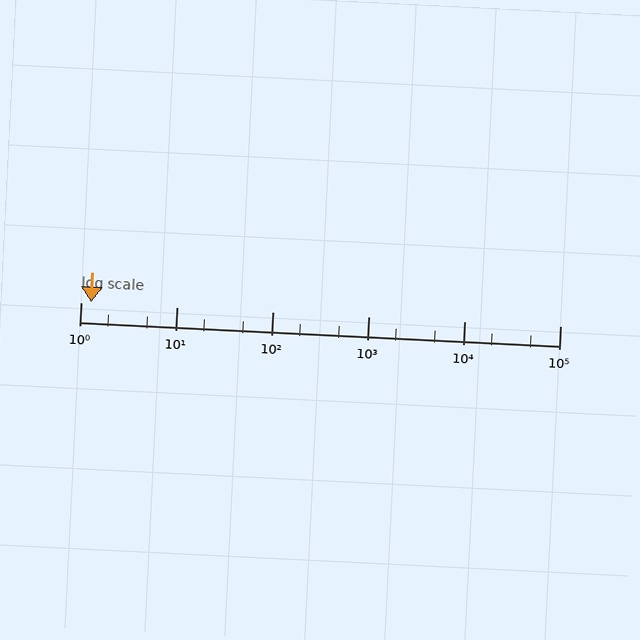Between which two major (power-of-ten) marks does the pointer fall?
The pointer is between 1 and 10.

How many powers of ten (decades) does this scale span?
The scale spans 5 decades, from 1 to 100000.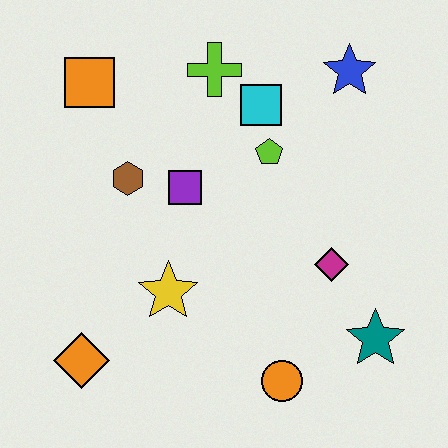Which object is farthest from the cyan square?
The orange diamond is farthest from the cyan square.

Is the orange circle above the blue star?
No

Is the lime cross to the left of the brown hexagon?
No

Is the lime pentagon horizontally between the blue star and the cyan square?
Yes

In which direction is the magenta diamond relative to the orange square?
The magenta diamond is to the right of the orange square.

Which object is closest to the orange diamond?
The yellow star is closest to the orange diamond.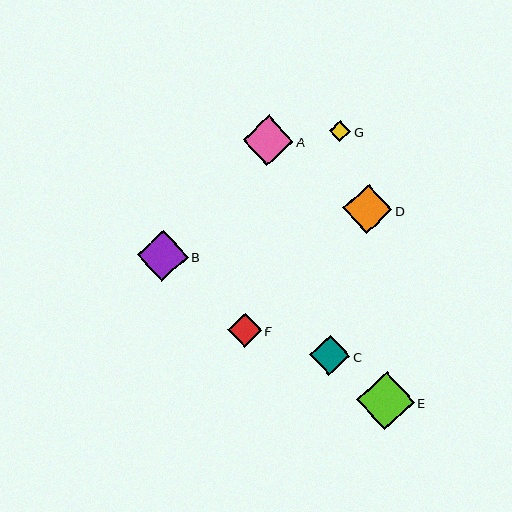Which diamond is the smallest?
Diamond G is the smallest with a size of approximately 22 pixels.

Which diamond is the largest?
Diamond E is the largest with a size of approximately 58 pixels.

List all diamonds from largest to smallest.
From largest to smallest: E, B, A, D, C, F, G.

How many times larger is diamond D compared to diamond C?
Diamond D is approximately 1.2 times the size of diamond C.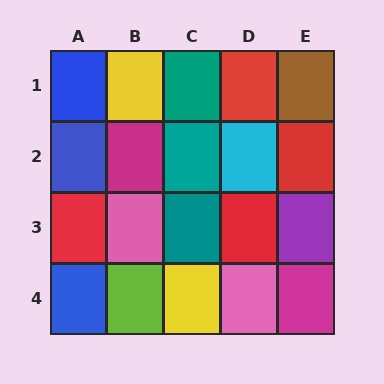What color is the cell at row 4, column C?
Yellow.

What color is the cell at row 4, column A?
Blue.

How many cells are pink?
2 cells are pink.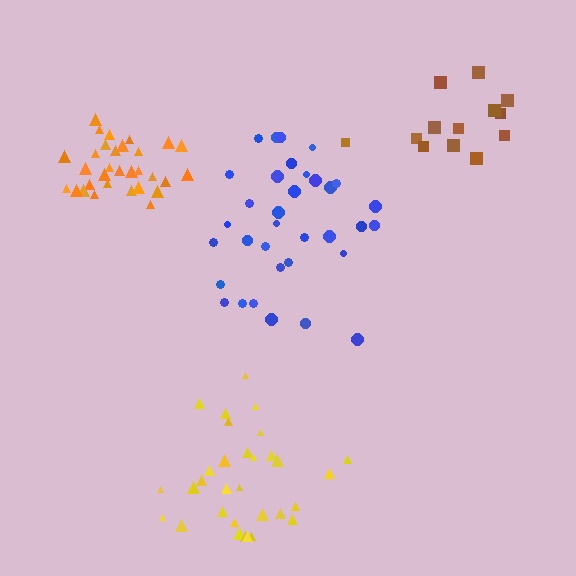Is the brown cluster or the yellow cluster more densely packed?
Yellow.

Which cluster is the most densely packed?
Orange.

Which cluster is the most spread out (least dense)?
Blue.